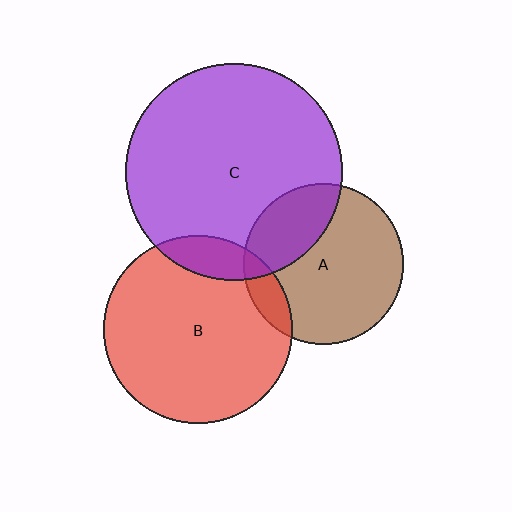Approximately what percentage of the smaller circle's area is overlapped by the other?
Approximately 10%.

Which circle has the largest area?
Circle C (purple).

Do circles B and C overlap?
Yes.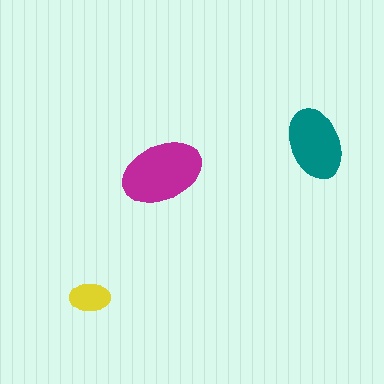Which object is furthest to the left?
The yellow ellipse is leftmost.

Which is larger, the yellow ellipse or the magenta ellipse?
The magenta one.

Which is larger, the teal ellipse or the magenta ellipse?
The magenta one.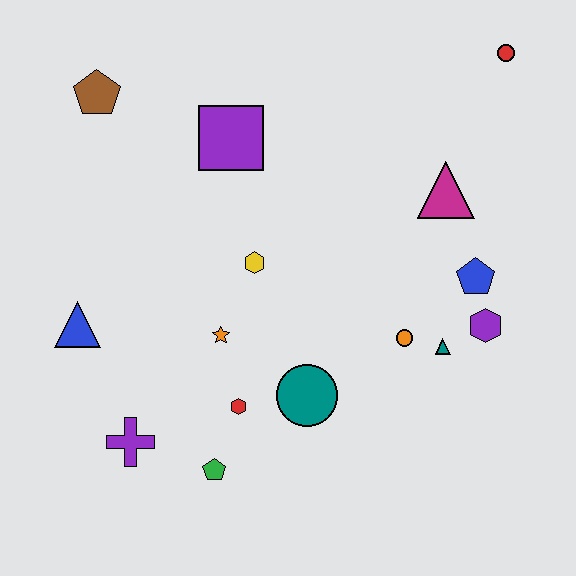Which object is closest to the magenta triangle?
The blue pentagon is closest to the magenta triangle.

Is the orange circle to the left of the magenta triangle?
Yes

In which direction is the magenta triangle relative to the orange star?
The magenta triangle is to the right of the orange star.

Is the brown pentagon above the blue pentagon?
Yes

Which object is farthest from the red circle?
The purple cross is farthest from the red circle.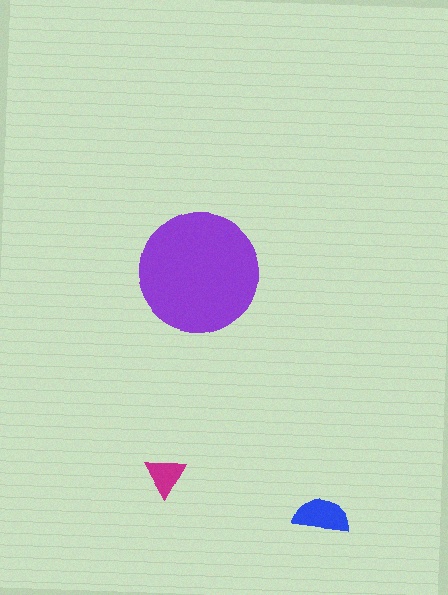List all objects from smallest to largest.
The magenta triangle, the blue semicircle, the purple circle.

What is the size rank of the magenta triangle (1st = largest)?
3rd.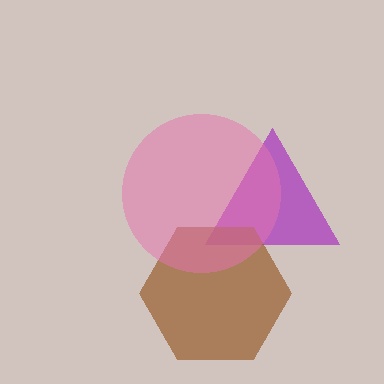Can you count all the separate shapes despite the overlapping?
Yes, there are 3 separate shapes.